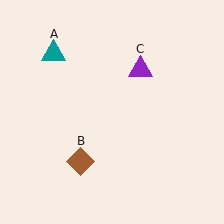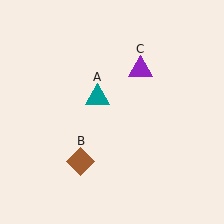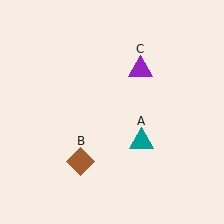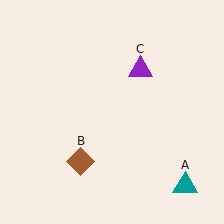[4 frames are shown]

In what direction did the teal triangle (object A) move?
The teal triangle (object A) moved down and to the right.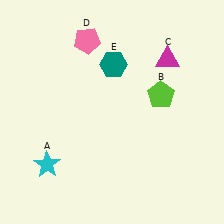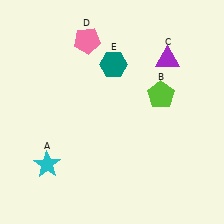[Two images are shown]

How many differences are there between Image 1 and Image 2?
There is 1 difference between the two images.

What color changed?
The triangle (C) changed from magenta in Image 1 to purple in Image 2.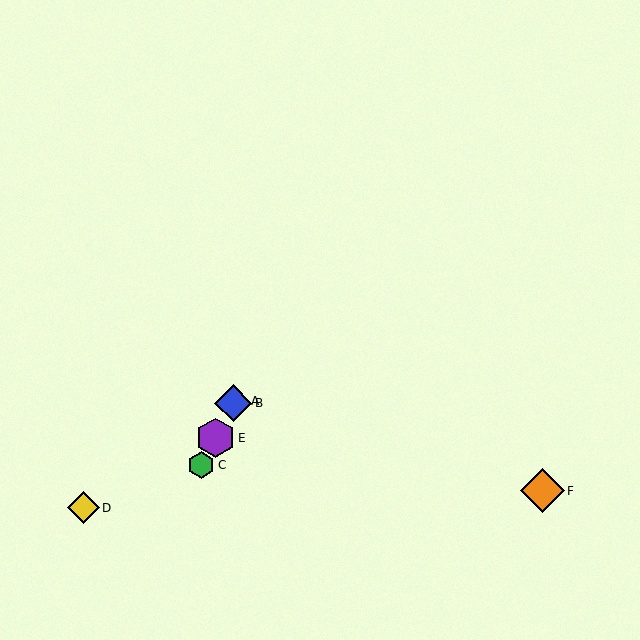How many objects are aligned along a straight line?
4 objects (A, B, C, E) are aligned along a straight line.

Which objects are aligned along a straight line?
Objects A, B, C, E are aligned along a straight line.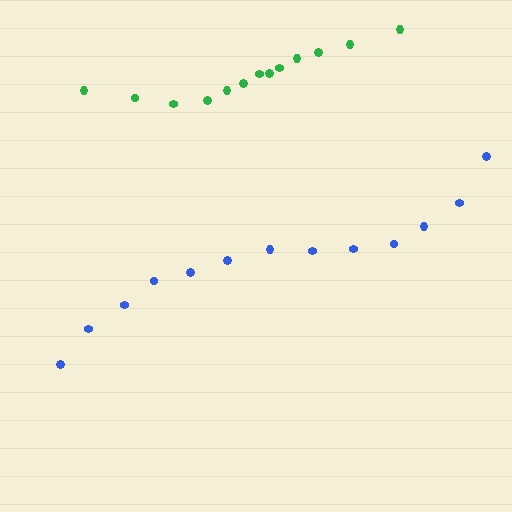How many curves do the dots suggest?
There are 2 distinct paths.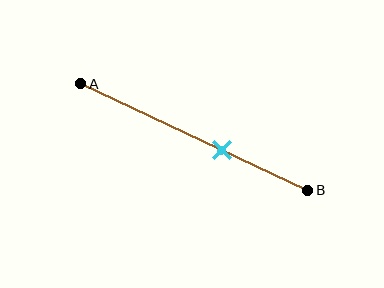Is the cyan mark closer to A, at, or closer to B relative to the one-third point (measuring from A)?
The cyan mark is closer to point B than the one-third point of segment AB.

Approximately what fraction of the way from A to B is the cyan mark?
The cyan mark is approximately 60% of the way from A to B.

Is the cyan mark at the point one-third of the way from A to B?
No, the mark is at about 60% from A, not at the 33% one-third point.